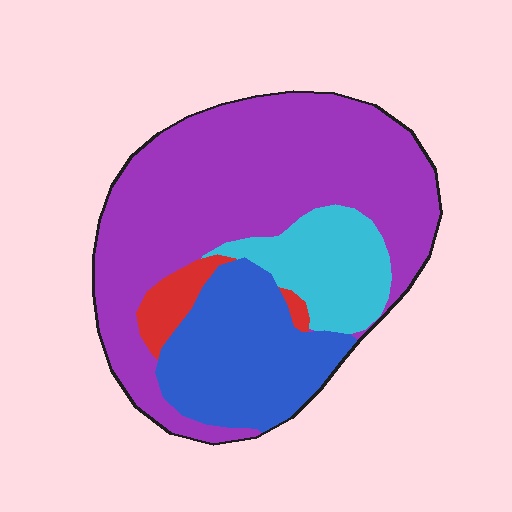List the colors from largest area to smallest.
From largest to smallest: purple, blue, cyan, red.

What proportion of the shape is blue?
Blue covers around 25% of the shape.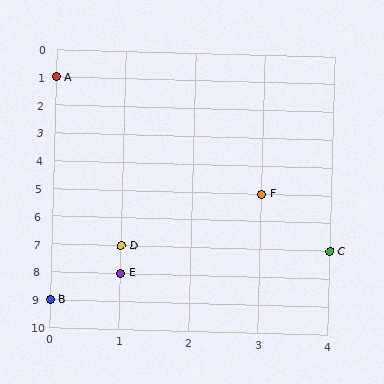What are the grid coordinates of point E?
Point E is at grid coordinates (1, 8).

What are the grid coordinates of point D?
Point D is at grid coordinates (1, 7).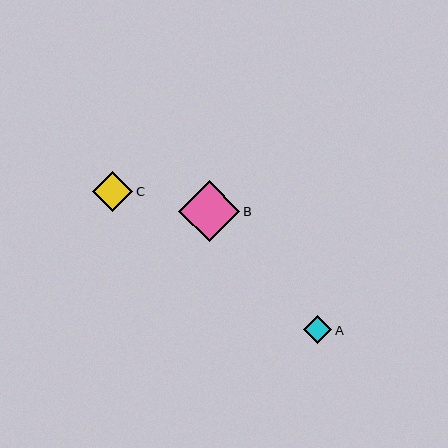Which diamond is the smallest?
Diamond A is the smallest with a size of approximately 28 pixels.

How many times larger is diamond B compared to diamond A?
Diamond B is approximately 2.2 times the size of diamond A.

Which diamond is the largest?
Diamond B is the largest with a size of approximately 61 pixels.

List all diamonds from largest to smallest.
From largest to smallest: B, C, A.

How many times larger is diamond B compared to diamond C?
Diamond B is approximately 1.5 times the size of diamond C.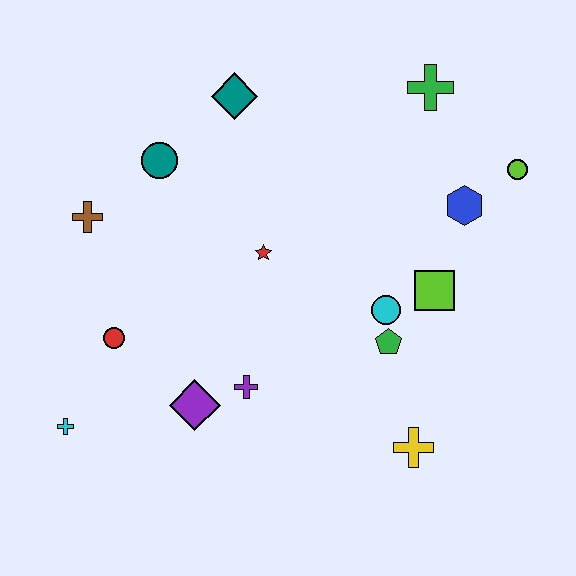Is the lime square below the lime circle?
Yes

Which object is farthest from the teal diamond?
The yellow cross is farthest from the teal diamond.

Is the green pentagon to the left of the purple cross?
No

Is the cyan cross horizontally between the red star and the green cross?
No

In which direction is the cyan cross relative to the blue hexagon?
The cyan cross is to the left of the blue hexagon.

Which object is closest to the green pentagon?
The cyan circle is closest to the green pentagon.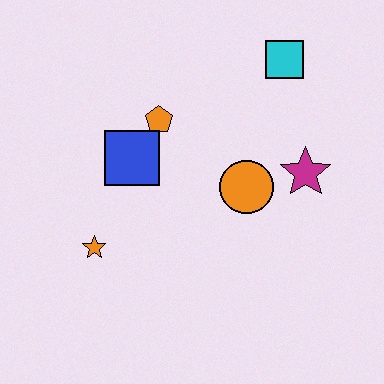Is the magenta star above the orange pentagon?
No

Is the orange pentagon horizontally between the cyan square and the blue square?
Yes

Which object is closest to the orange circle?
The magenta star is closest to the orange circle.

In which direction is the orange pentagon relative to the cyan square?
The orange pentagon is to the left of the cyan square.